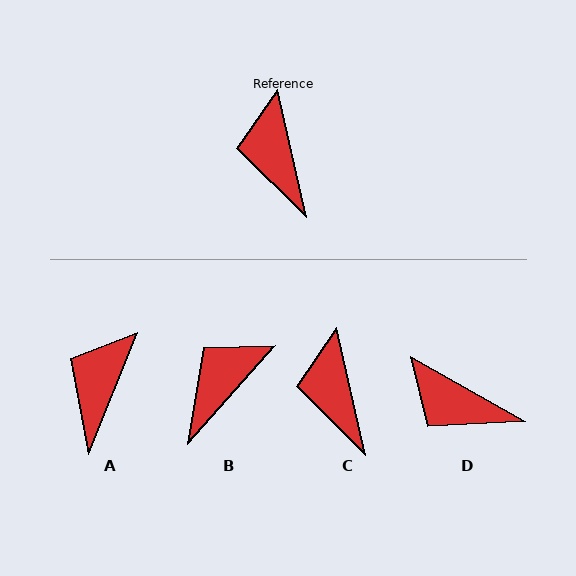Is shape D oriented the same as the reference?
No, it is off by about 48 degrees.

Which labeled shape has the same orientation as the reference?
C.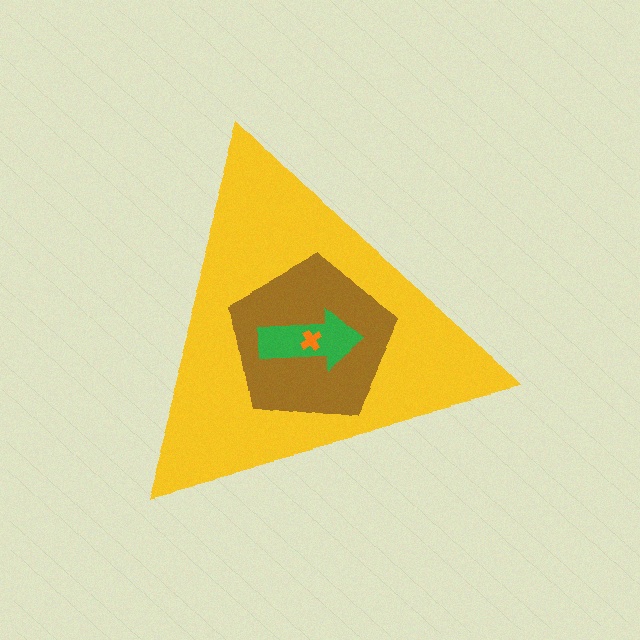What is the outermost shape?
The yellow triangle.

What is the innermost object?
The orange cross.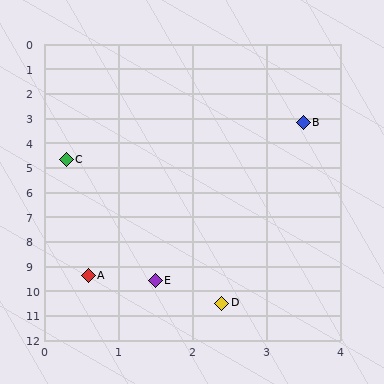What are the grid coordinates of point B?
Point B is at approximately (3.5, 3.2).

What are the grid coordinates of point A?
Point A is at approximately (0.6, 9.4).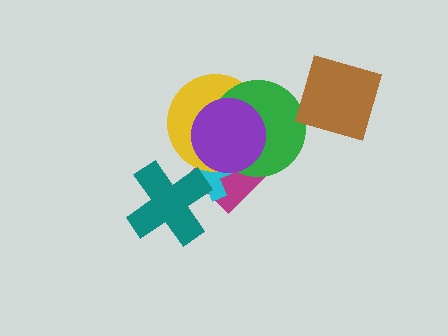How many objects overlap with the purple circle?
4 objects overlap with the purple circle.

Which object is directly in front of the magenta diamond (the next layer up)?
The cyan cross is directly in front of the magenta diamond.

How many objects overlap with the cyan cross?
5 objects overlap with the cyan cross.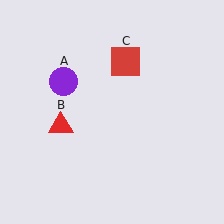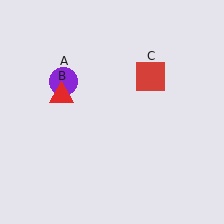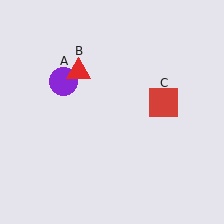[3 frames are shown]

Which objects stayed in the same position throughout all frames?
Purple circle (object A) remained stationary.